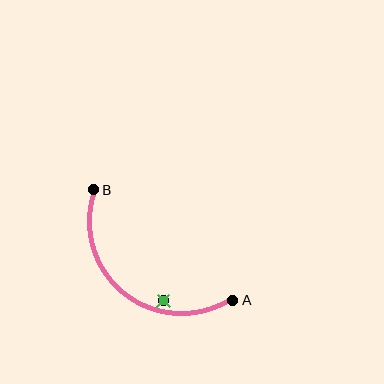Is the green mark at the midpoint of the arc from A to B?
No — the green mark does not lie on the arc at all. It sits slightly inside the curve.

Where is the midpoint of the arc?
The arc midpoint is the point on the curve farthest from the straight line joining A and B. It sits below and to the left of that line.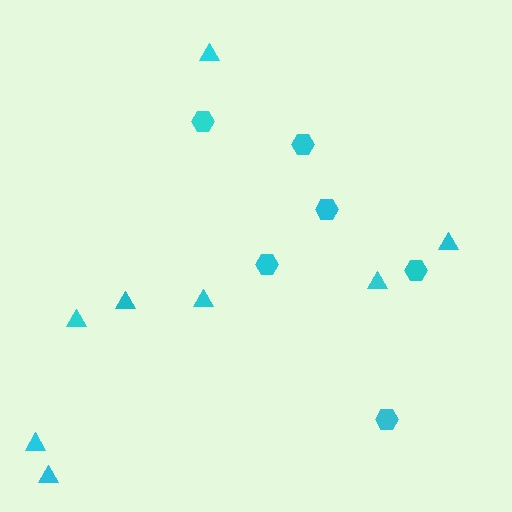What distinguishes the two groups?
There are 2 groups: one group of hexagons (6) and one group of triangles (8).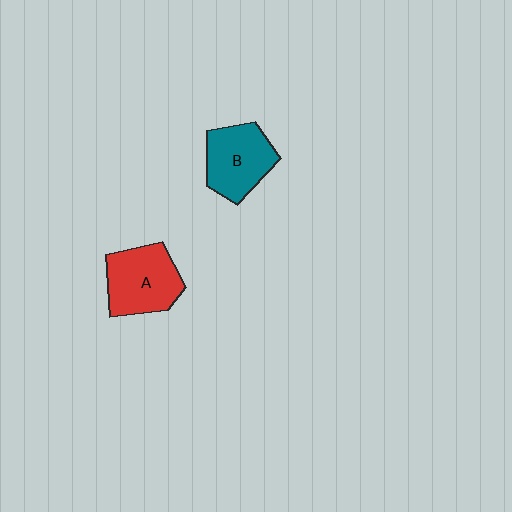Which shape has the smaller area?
Shape B (teal).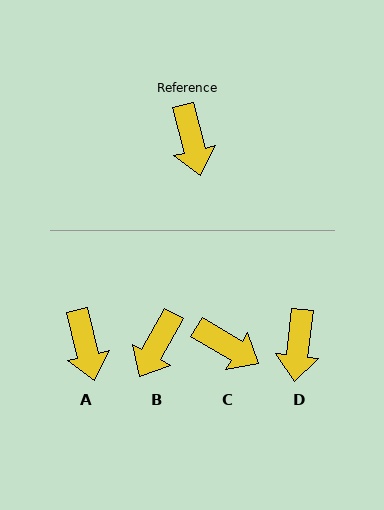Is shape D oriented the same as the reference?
No, it is off by about 20 degrees.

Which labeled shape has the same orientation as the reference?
A.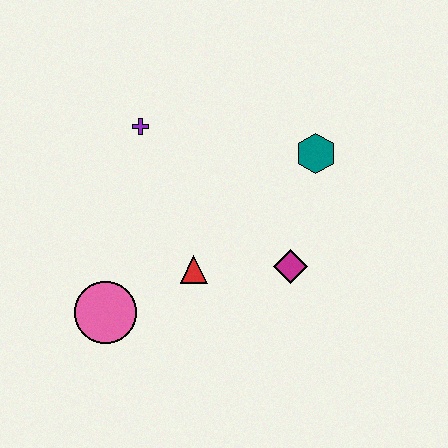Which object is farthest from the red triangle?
The teal hexagon is farthest from the red triangle.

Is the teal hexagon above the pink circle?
Yes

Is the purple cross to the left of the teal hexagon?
Yes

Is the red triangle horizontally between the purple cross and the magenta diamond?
Yes